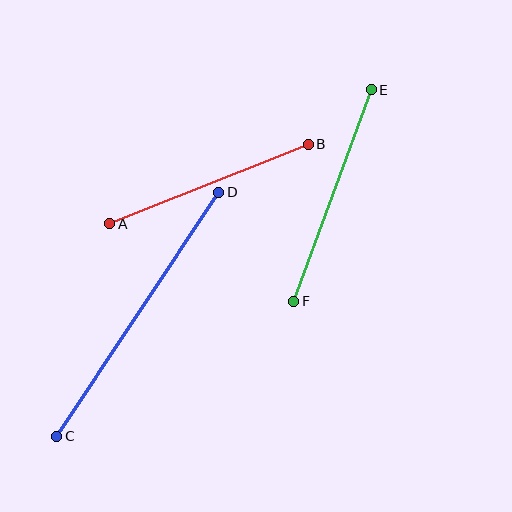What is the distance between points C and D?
The distance is approximately 293 pixels.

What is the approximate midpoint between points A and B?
The midpoint is at approximately (209, 184) pixels.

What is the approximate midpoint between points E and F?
The midpoint is at approximately (333, 195) pixels.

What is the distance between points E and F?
The distance is approximately 225 pixels.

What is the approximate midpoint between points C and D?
The midpoint is at approximately (138, 314) pixels.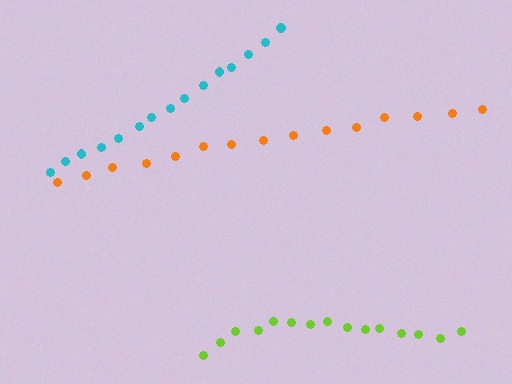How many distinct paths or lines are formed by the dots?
There are 3 distinct paths.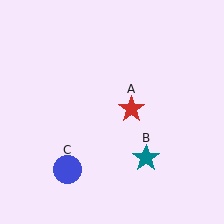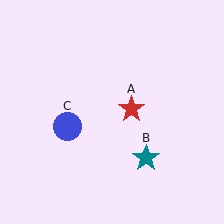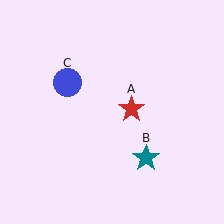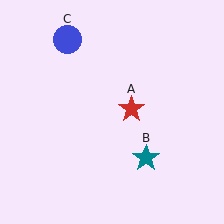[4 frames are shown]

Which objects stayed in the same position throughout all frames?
Red star (object A) and teal star (object B) remained stationary.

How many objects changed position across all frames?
1 object changed position: blue circle (object C).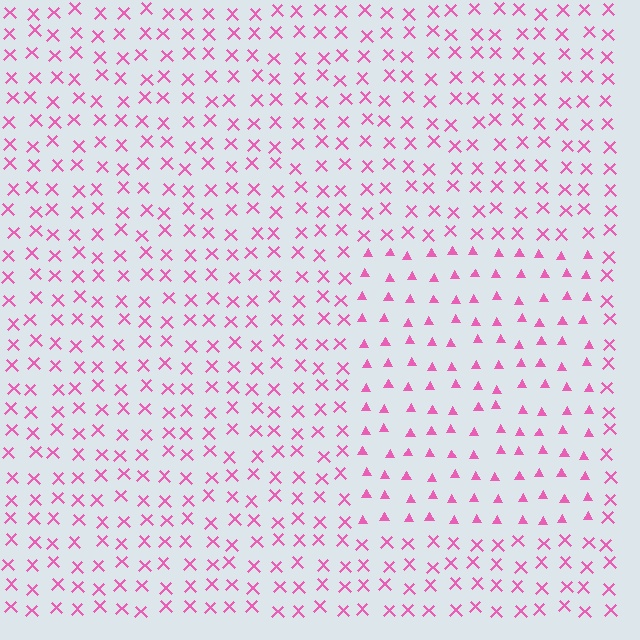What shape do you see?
I see a rectangle.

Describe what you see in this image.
The image is filled with small pink elements arranged in a uniform grid. A rectangle-shaped region contains triangles, while the surrounding area contains X marks. The boundary is defined purely by the change in element shape.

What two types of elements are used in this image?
The image uses triangles inside the rectangle region and X marks outside it.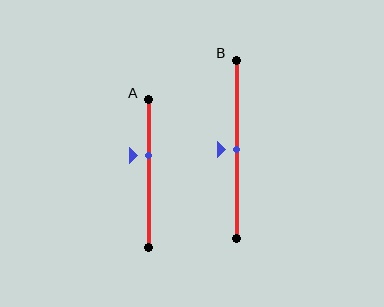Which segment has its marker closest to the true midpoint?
Segment B has its marker closest to the true midpoint.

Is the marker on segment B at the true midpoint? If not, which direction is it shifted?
Yes, the marker on segment B is at the true midpoint.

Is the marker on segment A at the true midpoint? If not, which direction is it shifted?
No, the marker on segment A is shifted upward by about 12% of the segment length.